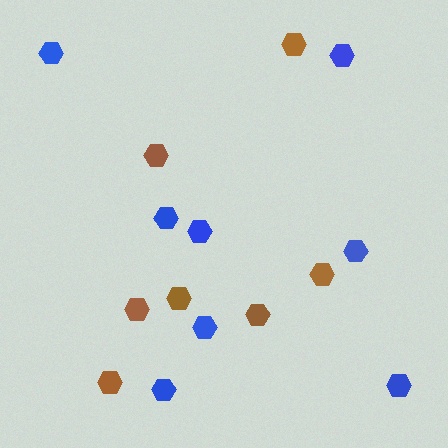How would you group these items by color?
There are 2 groups: one group of brown hexagons (7) and one group of blue hexagons (8).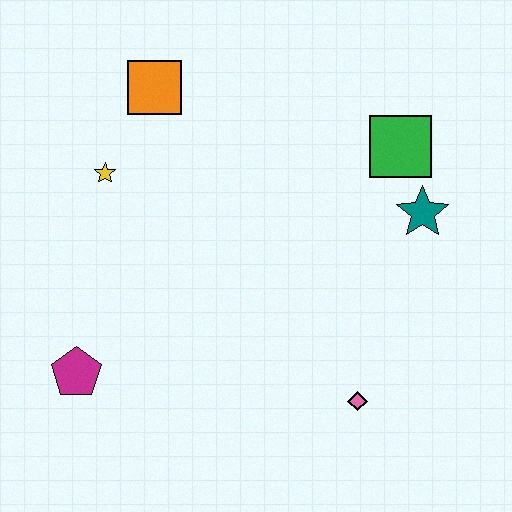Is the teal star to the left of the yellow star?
No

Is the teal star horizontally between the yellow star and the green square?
No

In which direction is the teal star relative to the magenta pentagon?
The teal star is to the right of the magenta pentagon.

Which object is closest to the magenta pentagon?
The yellow star is closest to the magenta pentagon.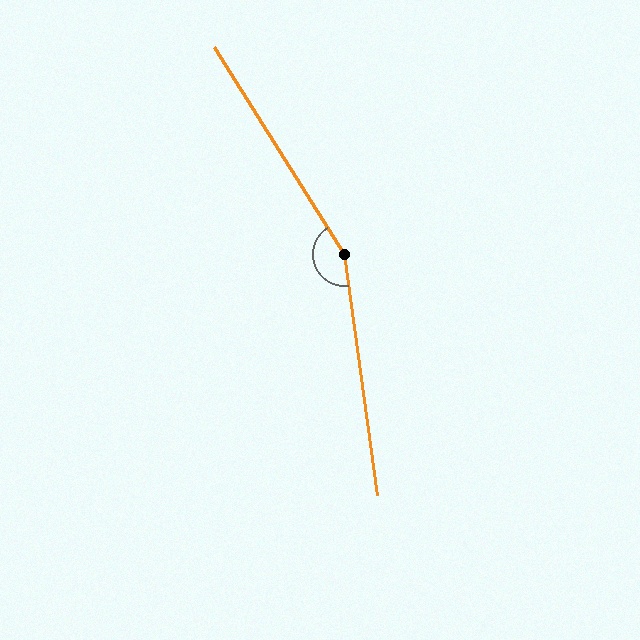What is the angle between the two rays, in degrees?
Approximately 156 degrees.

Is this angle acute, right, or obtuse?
It is obtuse.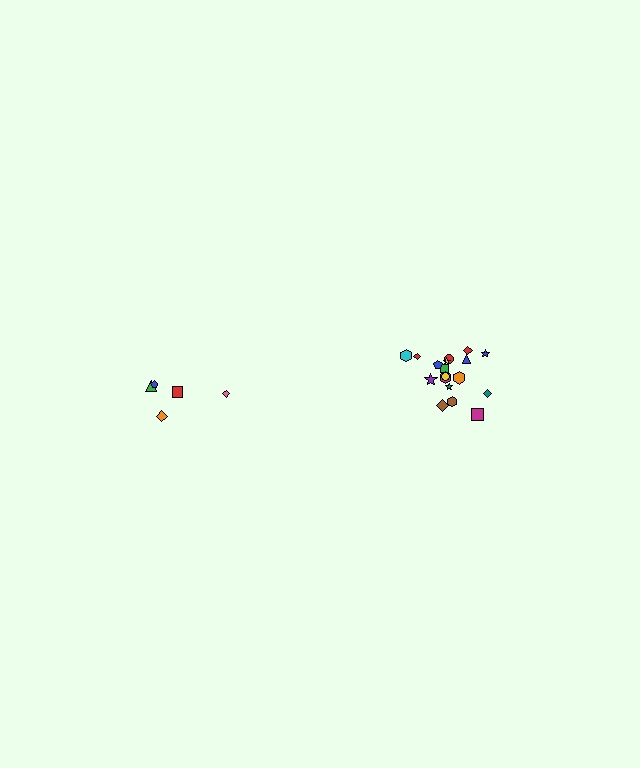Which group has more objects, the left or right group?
The right group.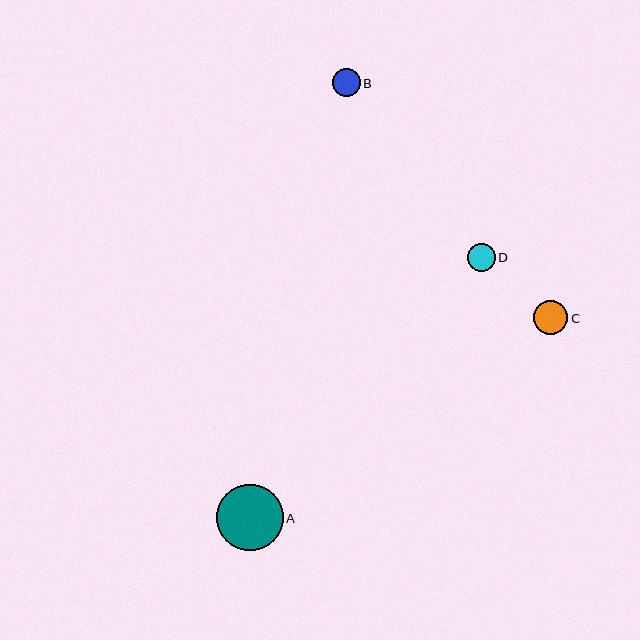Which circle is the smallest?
Circle D is the smallest with a size of approximately 28 pixels.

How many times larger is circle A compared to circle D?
Circle A is approximately 2.4 times the size of circle D.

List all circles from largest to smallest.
From largest to smallest: A, C, B, D.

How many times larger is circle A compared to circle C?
Circle A is approximately 2.0 times the size of circle C.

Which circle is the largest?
Circle A is the largest with a size of approximately 66 pixels.